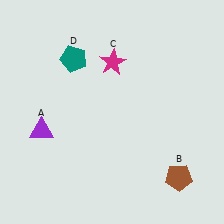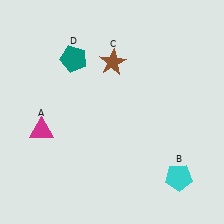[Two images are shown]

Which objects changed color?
A changed from purple to magenta. B changed from brown to cyan. C changed from magenta to brown.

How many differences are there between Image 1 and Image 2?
There are 3 differences between the two images.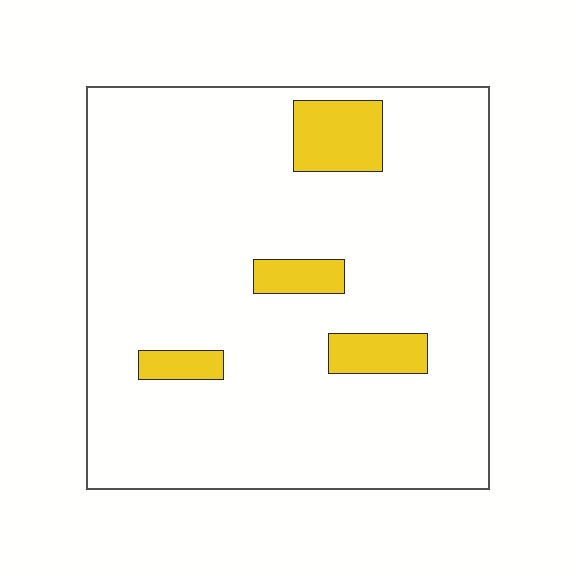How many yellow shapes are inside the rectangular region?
4.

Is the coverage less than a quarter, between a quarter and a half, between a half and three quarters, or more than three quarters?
Less than a quarter.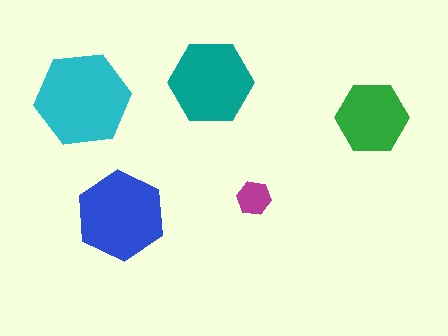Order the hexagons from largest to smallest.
the cyan one, the blue one, the teal one, the green one, the magenta one.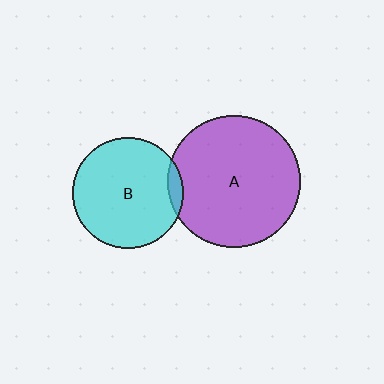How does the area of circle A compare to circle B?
Approximately 1.4 times.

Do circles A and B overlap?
Yes.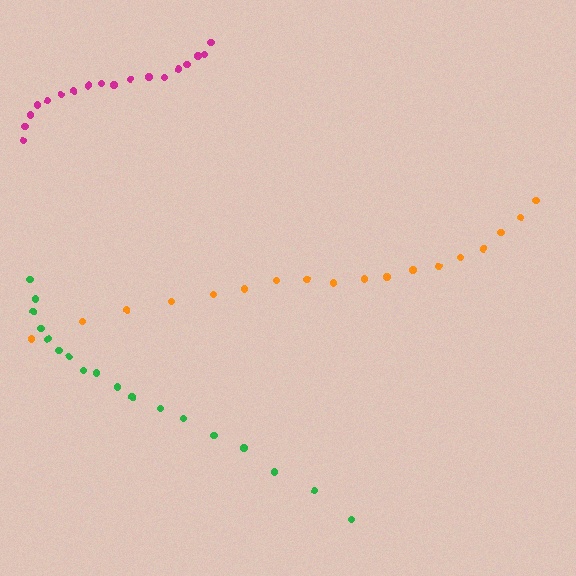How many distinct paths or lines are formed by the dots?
There are 3 distinct paths.